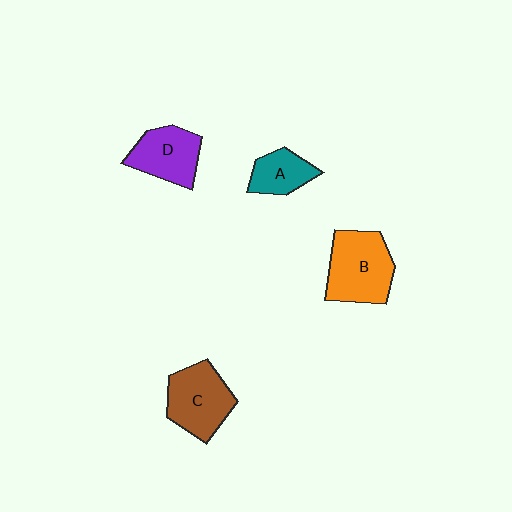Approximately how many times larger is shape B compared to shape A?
Approximately 1.8 times.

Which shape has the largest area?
Shape B (orange).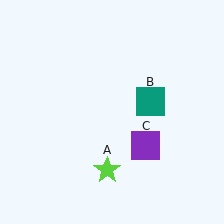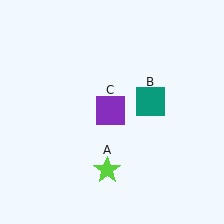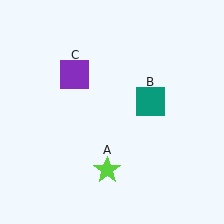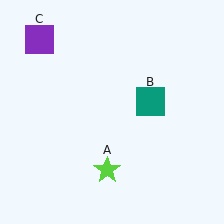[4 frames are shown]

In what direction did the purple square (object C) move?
The purple square (object C) moved up and to the left.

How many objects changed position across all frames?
1 object changed position: purple square (object C).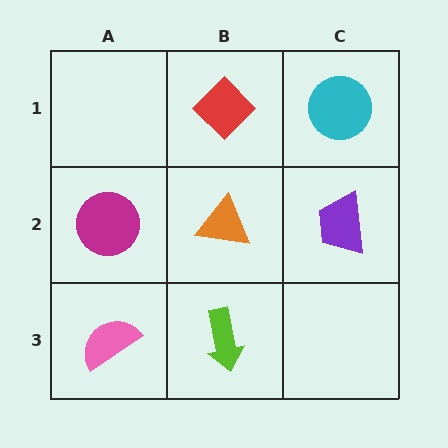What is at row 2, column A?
A magenta circle.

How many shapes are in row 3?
2 shapes.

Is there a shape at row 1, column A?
No, that cell is empty.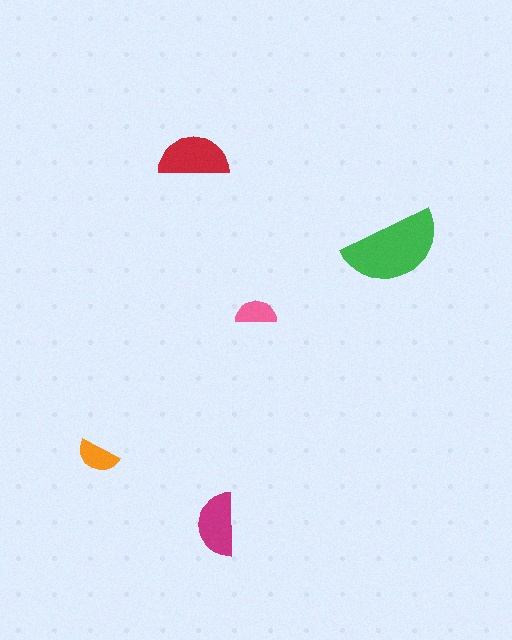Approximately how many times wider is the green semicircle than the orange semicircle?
About 2.5 times wider.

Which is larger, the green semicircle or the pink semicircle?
The green one.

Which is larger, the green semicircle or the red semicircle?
The green one.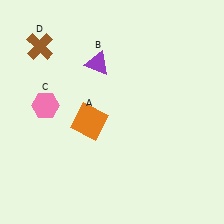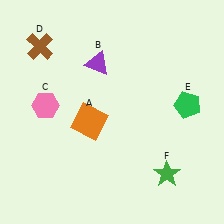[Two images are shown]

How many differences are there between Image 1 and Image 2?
There are 2 differences between the two images.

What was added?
A green pentagon (E), a green star (F) were added in Image 2.